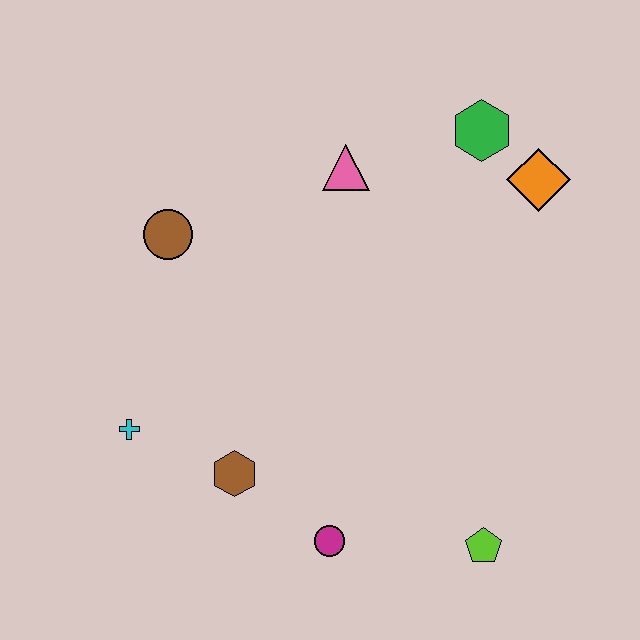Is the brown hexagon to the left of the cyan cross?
No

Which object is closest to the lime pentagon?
The magenta circle is closest to the lime pentagon.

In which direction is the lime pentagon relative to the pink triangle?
The lime pentagon is below the pink triangle.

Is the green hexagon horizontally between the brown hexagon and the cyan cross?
No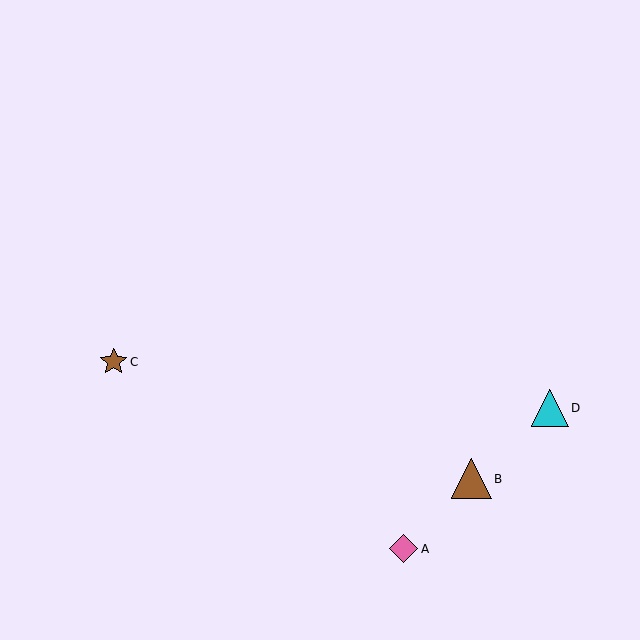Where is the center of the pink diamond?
The center of the pink diamond is at (404, 549).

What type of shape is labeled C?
Shape C is a brown star.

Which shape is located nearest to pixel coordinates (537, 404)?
The cyan triangle (labeled D) at (550, 408) is nearest to that location.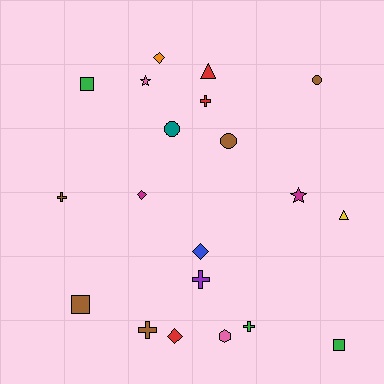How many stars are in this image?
There are 2 stars.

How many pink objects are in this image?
There are 2 pink objects.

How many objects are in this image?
There are 20 objects.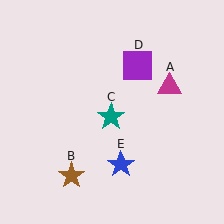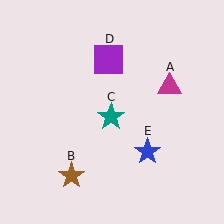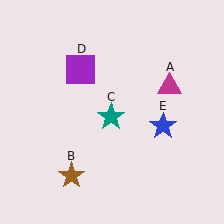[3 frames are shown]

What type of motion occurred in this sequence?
The purple square (object D), blue star (object E) rotated counterclockwise around the center of the scene.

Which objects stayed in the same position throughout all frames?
Magenta triangle (object A) and brown star (object B) and teal star (object C) remained stationary.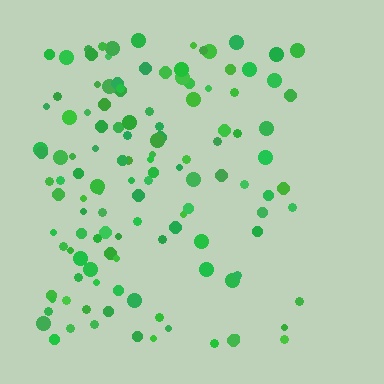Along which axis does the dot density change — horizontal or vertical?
Horizontal.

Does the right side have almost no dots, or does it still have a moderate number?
Still a moderate number, just noticeably fewer than the left.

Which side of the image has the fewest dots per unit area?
The right.